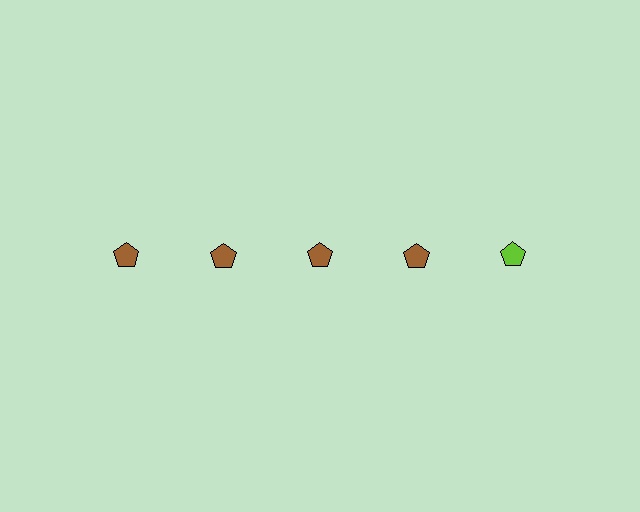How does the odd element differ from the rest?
It has a different color: lime instead of brown.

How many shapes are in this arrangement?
There are 5 shapes arranged in a grid pattern.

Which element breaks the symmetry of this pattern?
The lime pentagon in the top row, rightmost column breaks the symmetry. All other shapes are brown pentagons.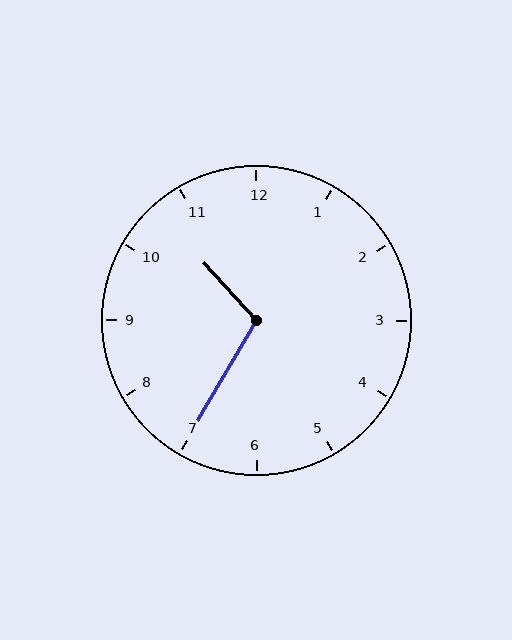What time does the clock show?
10:35.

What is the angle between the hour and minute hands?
Approximately 108 degrees.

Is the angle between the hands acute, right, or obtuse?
It is obtuse.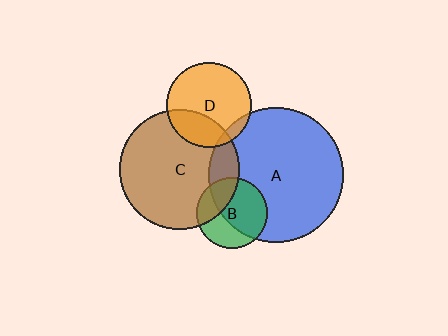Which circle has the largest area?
Circle A (blue).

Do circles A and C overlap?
Yes.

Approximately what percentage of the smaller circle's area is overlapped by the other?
Approximately 15%.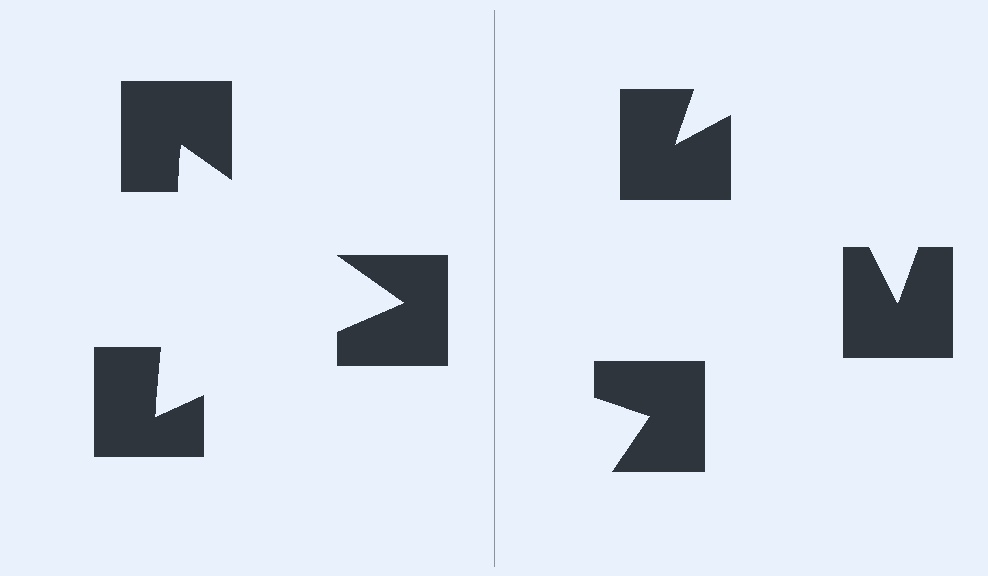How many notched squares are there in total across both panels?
6 — 3 on each side.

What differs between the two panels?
The notched squares are positioned identically on both sides; only the wedge orientations differ. On the left they align to a triangle; on the right they are misaligned.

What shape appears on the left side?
An illusory triangle.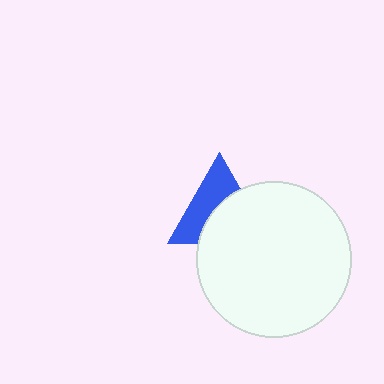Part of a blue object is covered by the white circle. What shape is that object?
It is a triangle.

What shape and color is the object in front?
The object in front is a white circle.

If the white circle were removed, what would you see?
You would see the complete blue triangle.